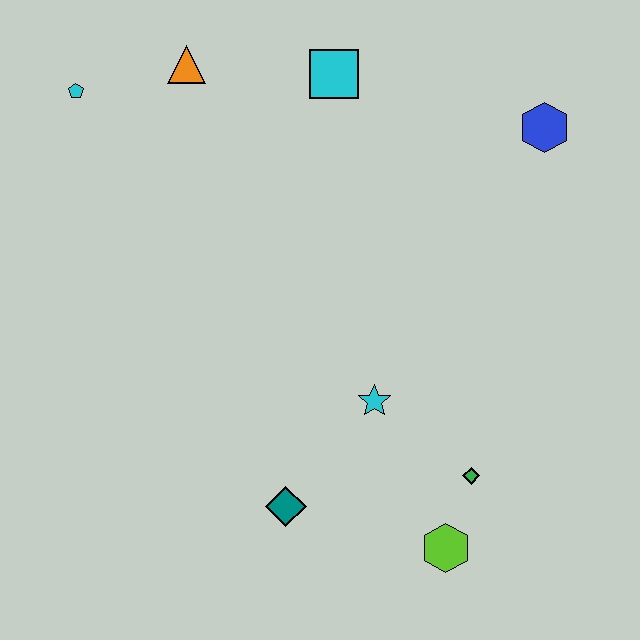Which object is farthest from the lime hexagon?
The cyan pentagon is farthest from the lime hexagon.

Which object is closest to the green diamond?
The lime hexagon is closest to the green diamond.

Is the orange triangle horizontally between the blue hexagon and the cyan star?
No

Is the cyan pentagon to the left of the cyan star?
Yes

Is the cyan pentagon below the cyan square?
Yes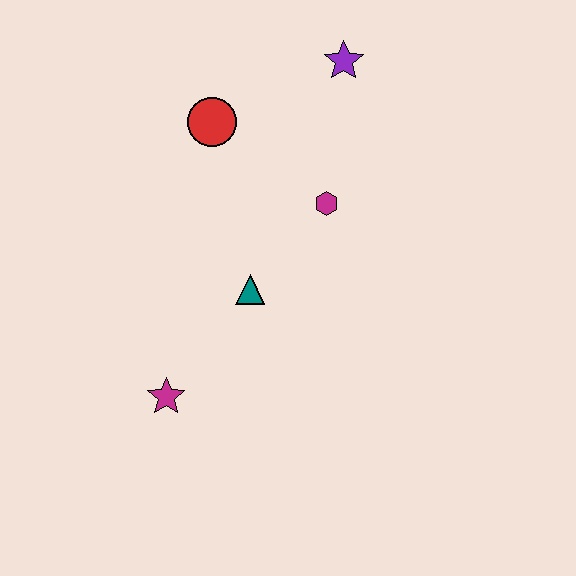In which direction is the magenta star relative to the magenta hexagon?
The magenta star is below the magenta hexagon.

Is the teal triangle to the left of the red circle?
No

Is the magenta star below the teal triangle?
Yes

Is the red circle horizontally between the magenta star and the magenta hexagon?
Yes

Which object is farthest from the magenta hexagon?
The magenta star is farthest from the magenta hexagon.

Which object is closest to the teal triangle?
The magenta hexagon is closest to the teal triangle.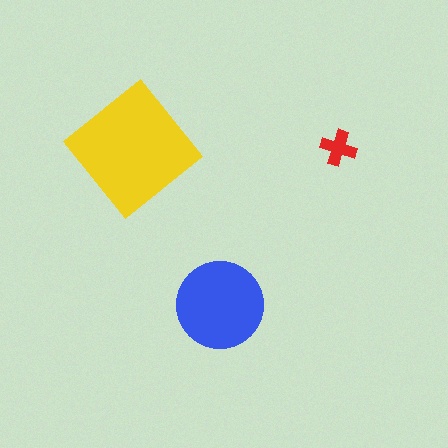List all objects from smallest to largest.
The red cross, the blue circle, the yellow diamond.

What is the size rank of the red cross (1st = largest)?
3rd.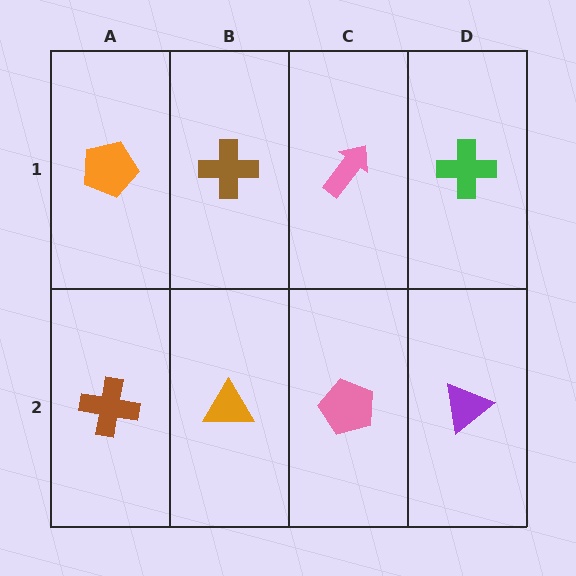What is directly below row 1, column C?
A pink pentagon.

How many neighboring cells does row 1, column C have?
3.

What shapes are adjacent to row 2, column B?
A brown cross (row 1, column B), a brown cross (row 2, column A), a pink pentagon (row 2, column C).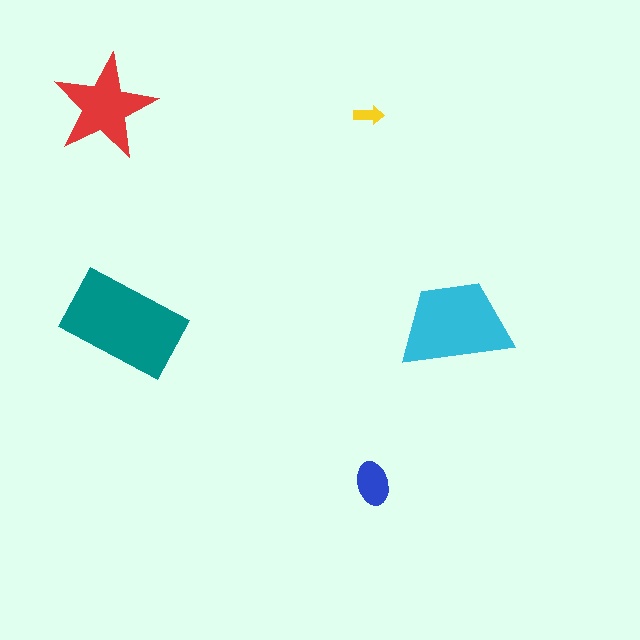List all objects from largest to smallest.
The teal rectangle, the cyan trapezoid, the red star, the blue ellipse, the yellow arrow.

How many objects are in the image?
There are 5 objects in the image.